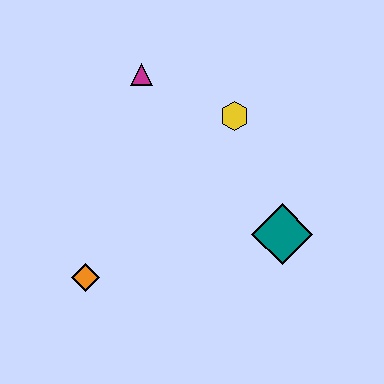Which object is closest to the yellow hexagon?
The magenta triangle is closest to the yellow hexagon.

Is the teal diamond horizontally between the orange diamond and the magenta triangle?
No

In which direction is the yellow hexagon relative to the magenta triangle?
The yellow hexagon is to the right of the magenta triangle.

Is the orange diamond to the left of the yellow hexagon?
Yes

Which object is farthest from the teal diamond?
The magenta triangle is farthest from the teal diamond.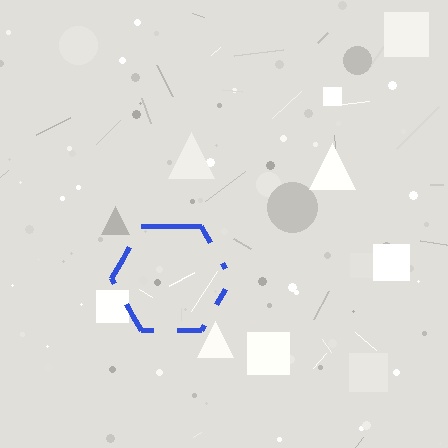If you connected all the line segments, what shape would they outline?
They would outline a hexagon.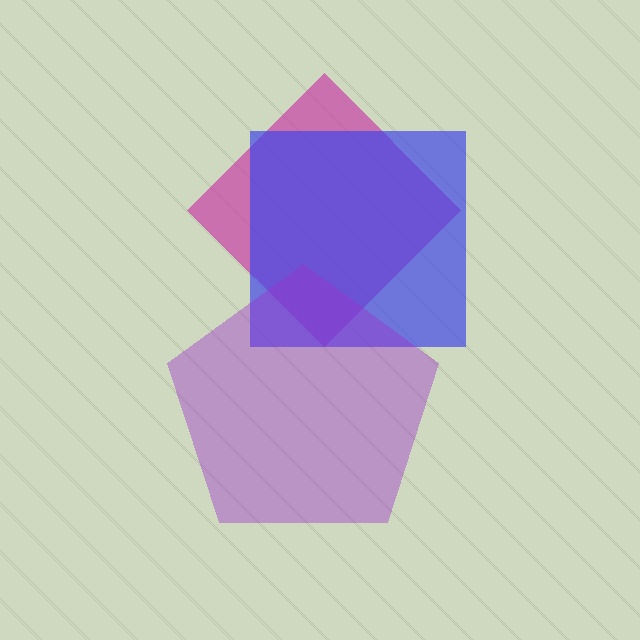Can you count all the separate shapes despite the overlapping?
Yes, there are 3 separate shapes.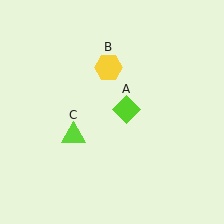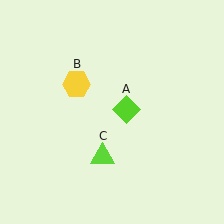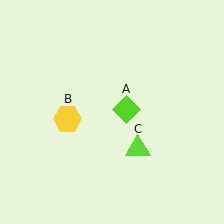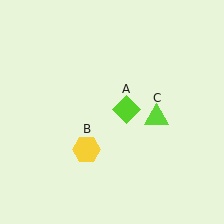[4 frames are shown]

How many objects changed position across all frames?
2 objects changed position: yellow hexagon (object B), lime triangle (object C).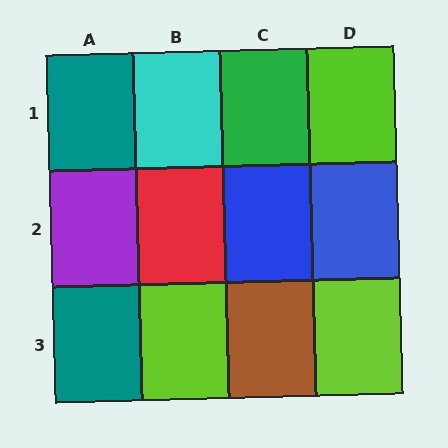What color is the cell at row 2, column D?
Blue.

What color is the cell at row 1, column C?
Green.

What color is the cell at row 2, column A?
Purple.